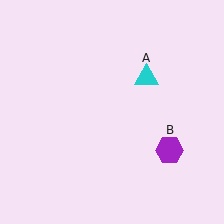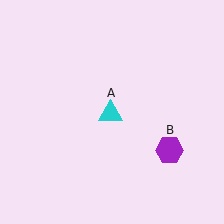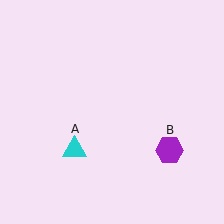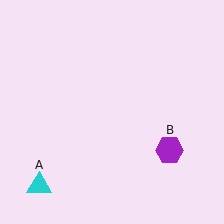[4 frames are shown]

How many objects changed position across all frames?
1 object changed position: cyan triangle (object A).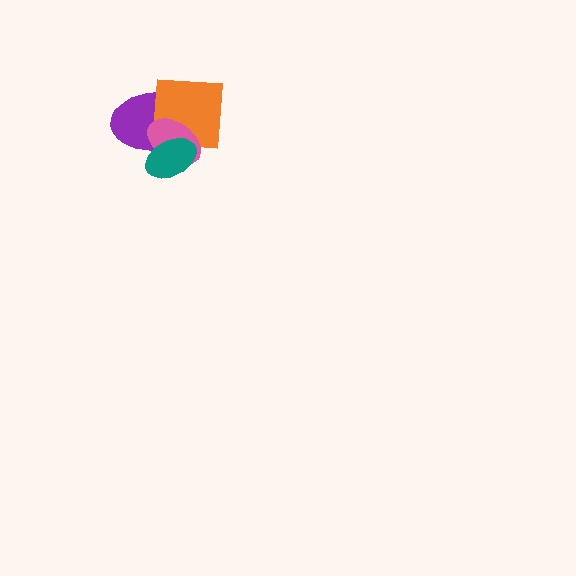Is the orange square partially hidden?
Yes, it is partially covered by another shape.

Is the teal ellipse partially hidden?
No, no other shape covers it.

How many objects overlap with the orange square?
3 objects overlap with the orange square.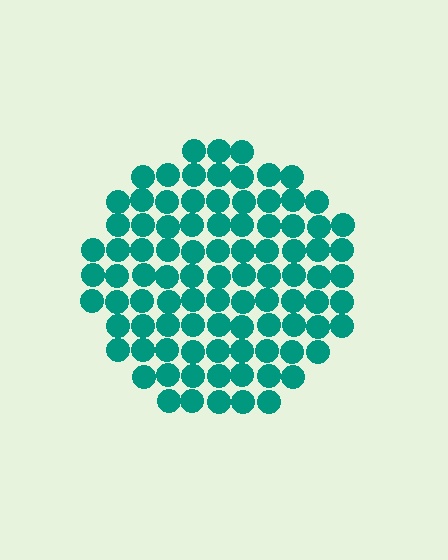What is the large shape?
The large shape is a circle.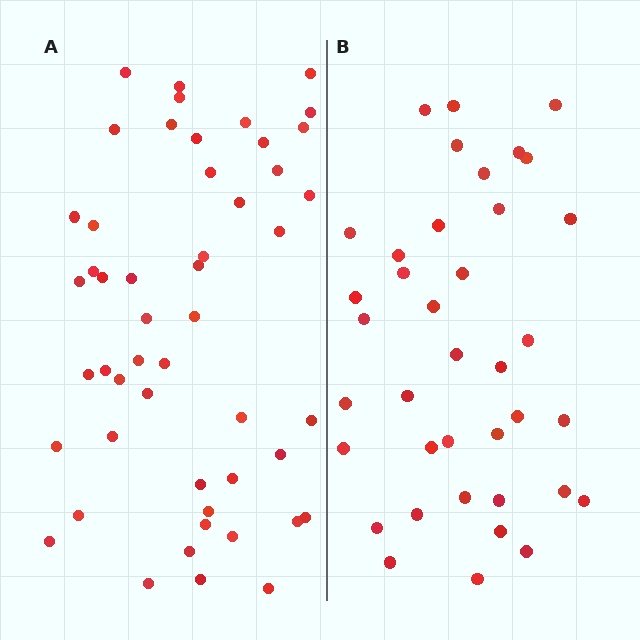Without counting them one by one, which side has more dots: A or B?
Region A (the left region) has more dots.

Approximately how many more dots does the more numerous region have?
Region A has roughly 12 or so more dots than region B.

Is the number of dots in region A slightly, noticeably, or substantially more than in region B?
Region A has noticeably more, but not dramatically so. The ratio is roughly 1.3 to 1.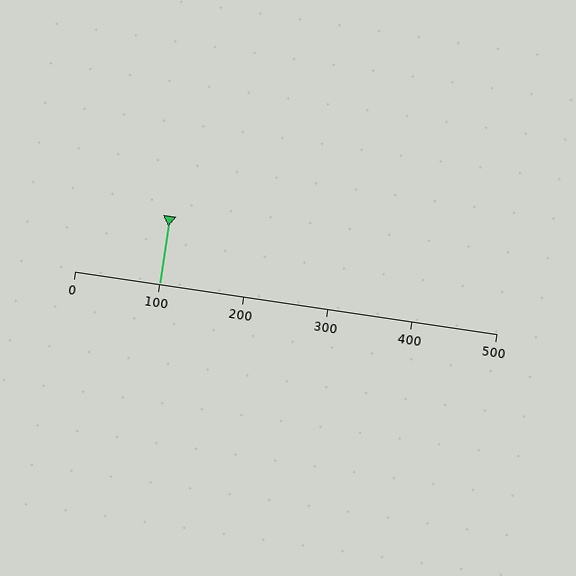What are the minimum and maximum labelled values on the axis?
The axis runs from 0 to 500.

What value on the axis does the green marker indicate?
The marker indicates approximately 100.